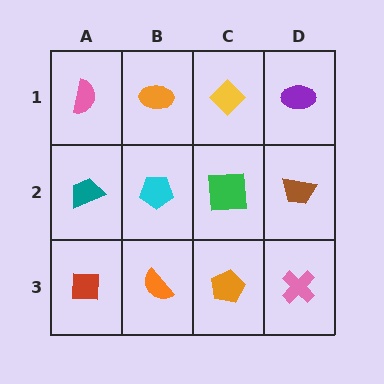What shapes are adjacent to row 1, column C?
A green square (row 2, column C), an orange ellipse (row 1, column B), a purple ellipse (row 1, column D).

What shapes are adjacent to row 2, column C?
A yellow diamond (row 1, column C), an orange pentagon (row 3, column C), a cyan pentagon (row 2, column B), a brown trapezoid (row 2, column D).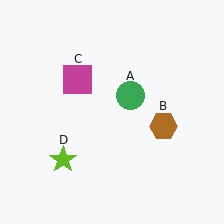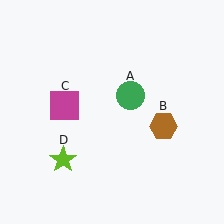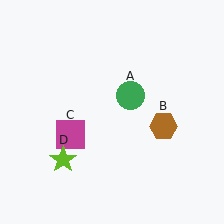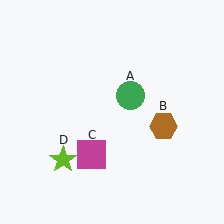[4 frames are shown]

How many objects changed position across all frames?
1 object changed position: magenta square (object C).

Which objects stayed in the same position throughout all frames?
Green circle (object A) and brown hexagon (object B) and lime star (object D) remained stationary.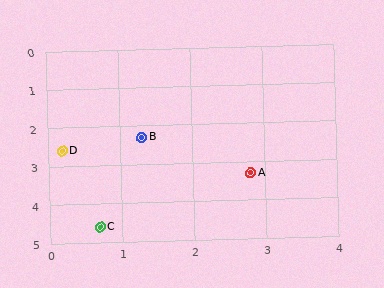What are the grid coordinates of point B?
Point B is at approximately (1.3, 2.3).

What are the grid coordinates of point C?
Point C is at approximately (0.7, 4.6).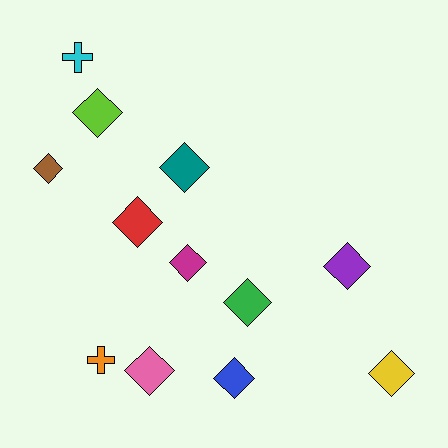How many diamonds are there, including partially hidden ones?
There are 10 diamonds.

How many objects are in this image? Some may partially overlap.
There are 12 objects.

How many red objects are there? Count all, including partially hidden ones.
There is 1 red object.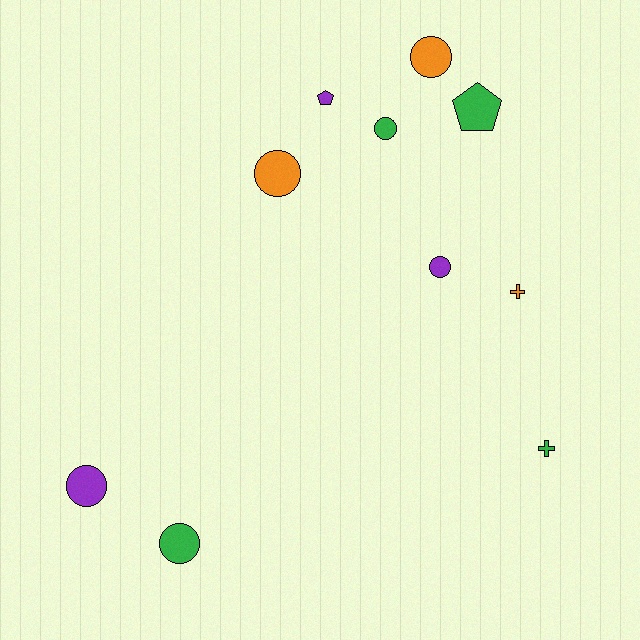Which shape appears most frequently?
Circle, with 6 objects.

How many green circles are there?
There are 2 green circles.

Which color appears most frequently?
Green, with 4 objects.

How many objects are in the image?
There are 10 objects.